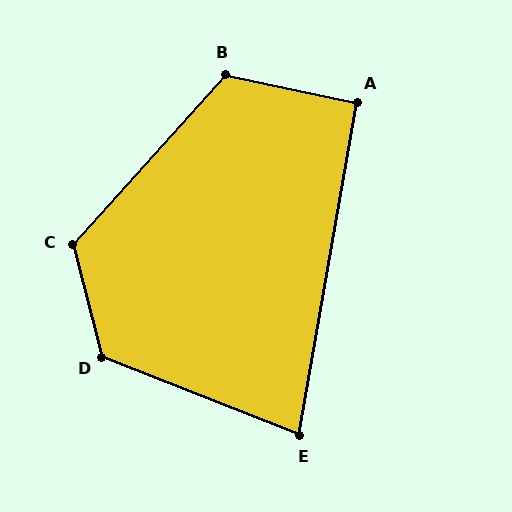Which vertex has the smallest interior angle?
E, at approximately 78 degrees.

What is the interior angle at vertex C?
Approximately 123 degrees (obtuse).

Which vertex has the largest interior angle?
D, at approximately 126 degrees.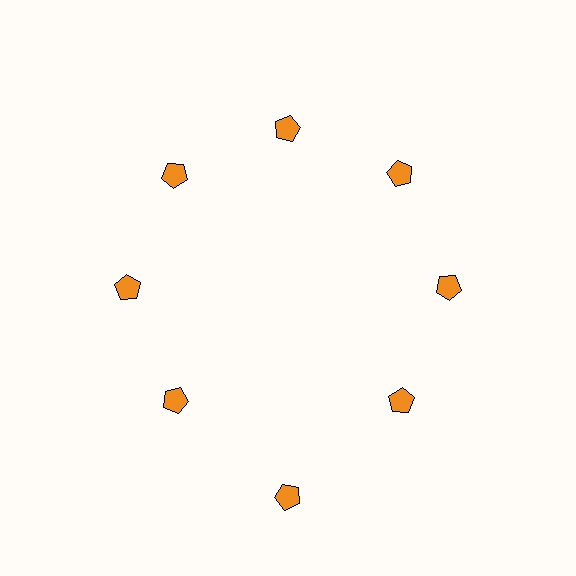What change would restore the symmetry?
The symmetry would be restored by moving it inward, back onto the ring so that all 8 pentagons sit at equal angles and equal distance from the center.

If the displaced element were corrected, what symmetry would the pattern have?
It would have 8-fold rotational symmetry — the pattern would map onto itself every 45 degrees.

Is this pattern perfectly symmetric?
No. The 8 orange pentagons are arranged in a ring, but one element near the 6 o'clock position is pushed outward from the center, breaking the 8-fold rotational symmetry.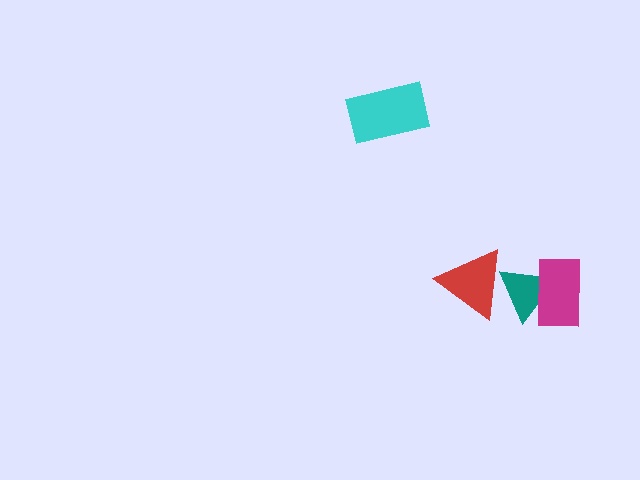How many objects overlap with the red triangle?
1 object overlaps with the red triangle.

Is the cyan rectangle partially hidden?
No, no other shape covers it.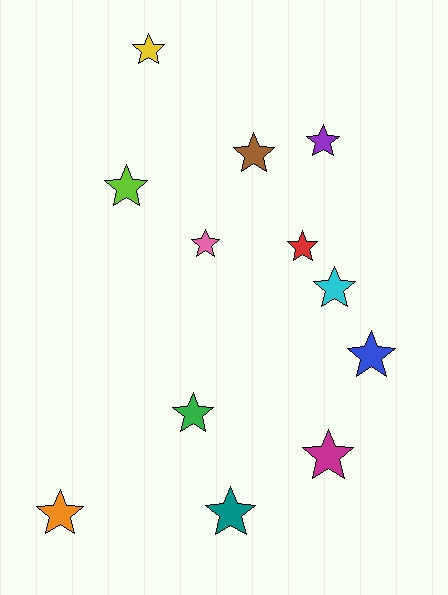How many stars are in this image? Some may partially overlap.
There are 12 stars.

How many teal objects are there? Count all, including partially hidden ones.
There is 1 teal object.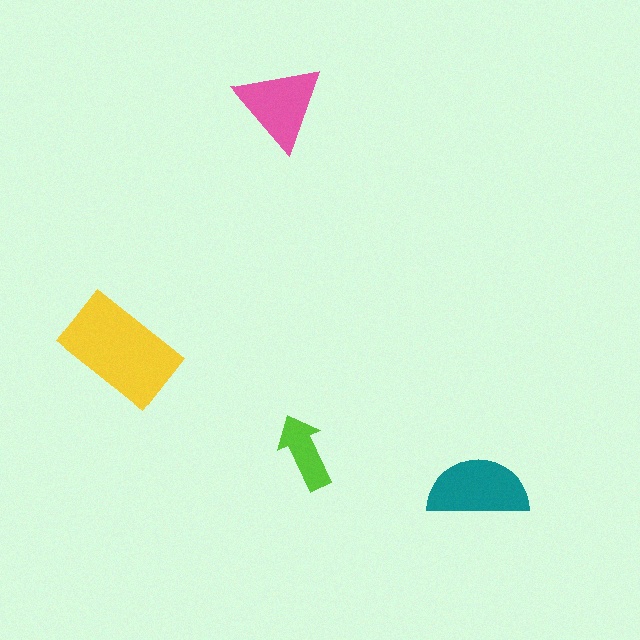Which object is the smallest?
The lime arrow.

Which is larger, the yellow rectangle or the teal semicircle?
The yellow rectangle.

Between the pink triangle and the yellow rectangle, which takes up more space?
The yellow rectangle.